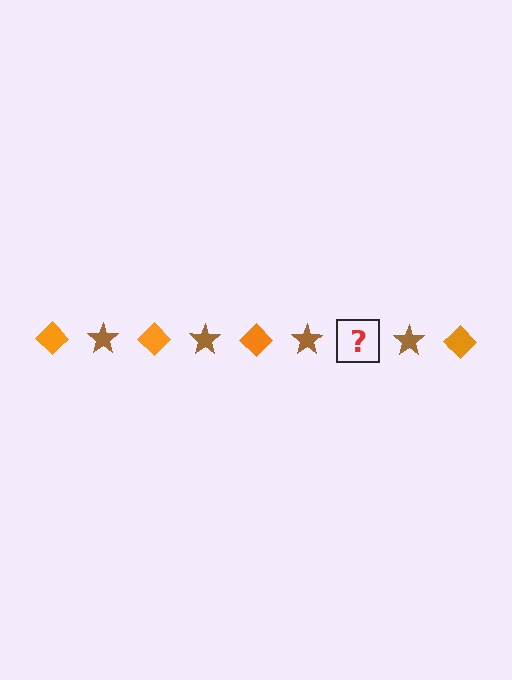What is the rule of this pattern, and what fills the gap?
The rule is that the pattern alternates between orange diamond and brown star. The gap should be filled with an orange diamond.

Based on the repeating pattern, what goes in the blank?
The blank should be an orange diamond.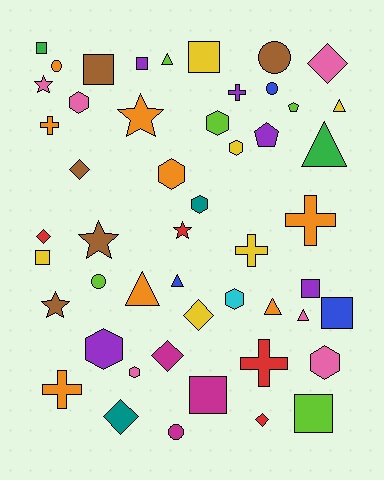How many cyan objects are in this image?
There is 1 cyan object.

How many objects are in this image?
There are 50 objects.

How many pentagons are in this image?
There are 2 pentagons.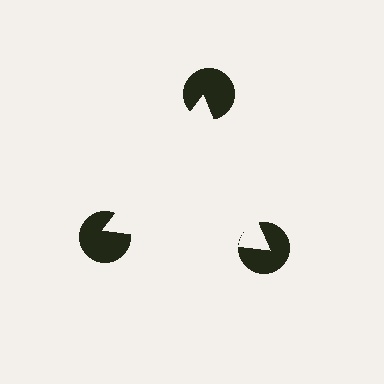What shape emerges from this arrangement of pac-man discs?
An illusory triangle — its edges are inferred from the aligned wedge cuts in the pac-man discs, not physically drawn.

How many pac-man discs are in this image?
There are 3 — one at each vertex of the illusory triangle.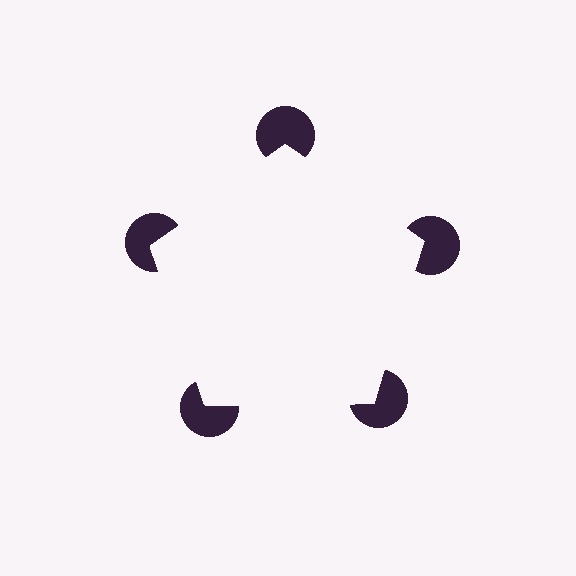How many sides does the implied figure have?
5 sides.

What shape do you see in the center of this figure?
An illusory pentagon — its edges are inferred from the aligned wedge cuts in the pac-man discs, not physically drawn.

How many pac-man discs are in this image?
There are 5 — one at each vertex of the illusory pentagon.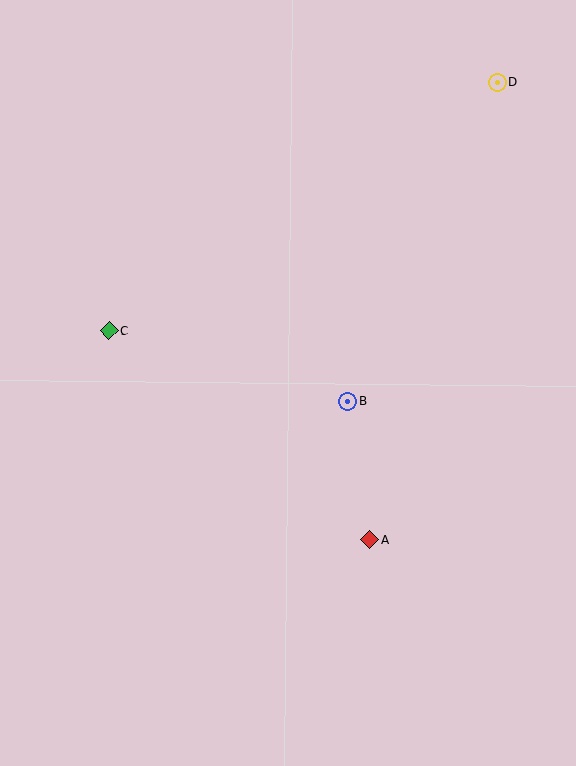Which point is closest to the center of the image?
Point B at (348, 401) is closest to the center.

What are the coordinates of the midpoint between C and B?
The midpoint between C and B is at (228, 366).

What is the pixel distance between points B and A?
The distance between B and A is 140 pixels.